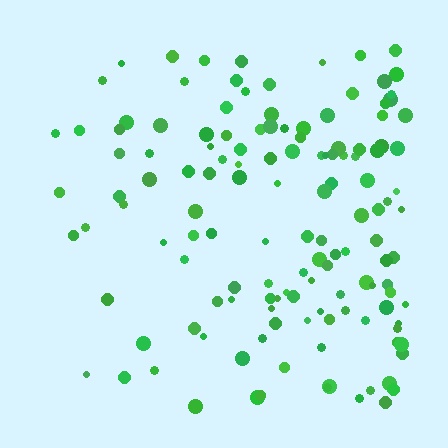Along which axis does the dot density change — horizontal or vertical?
Horizontal.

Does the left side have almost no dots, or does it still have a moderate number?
Still a moderate number, just noticeably fewer than the right.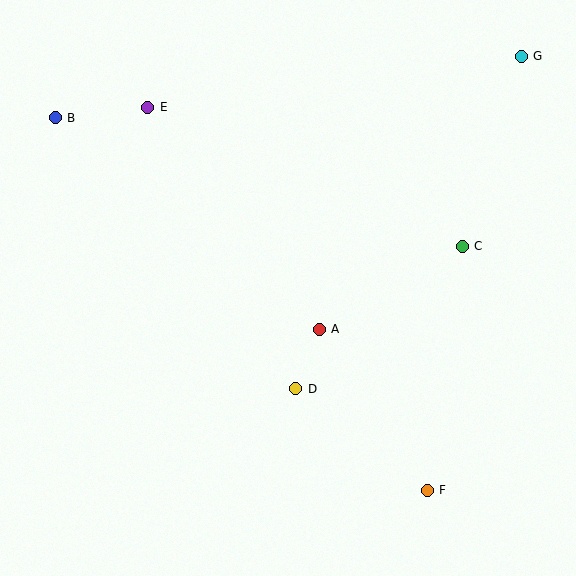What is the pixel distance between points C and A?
The distance between C and A is 165 pixels.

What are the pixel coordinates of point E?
Point E is at (148, 107).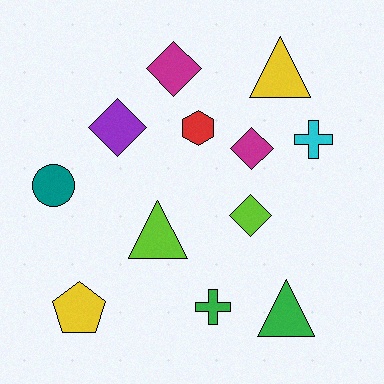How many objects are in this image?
There are 12 objects.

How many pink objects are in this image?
There are no pink objects.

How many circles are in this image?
There is 1 circle.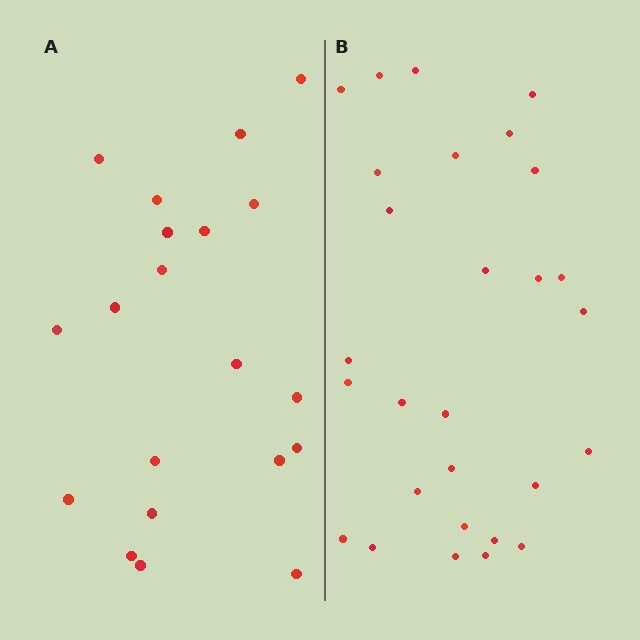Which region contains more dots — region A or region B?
Region B (the right region) has more dots.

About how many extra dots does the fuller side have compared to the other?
Region B has roughly 8 or so more dots than region A.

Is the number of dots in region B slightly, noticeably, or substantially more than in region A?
Region B has noticeably more, but not dramatically so. The ratio is roughly 1.4 to 1.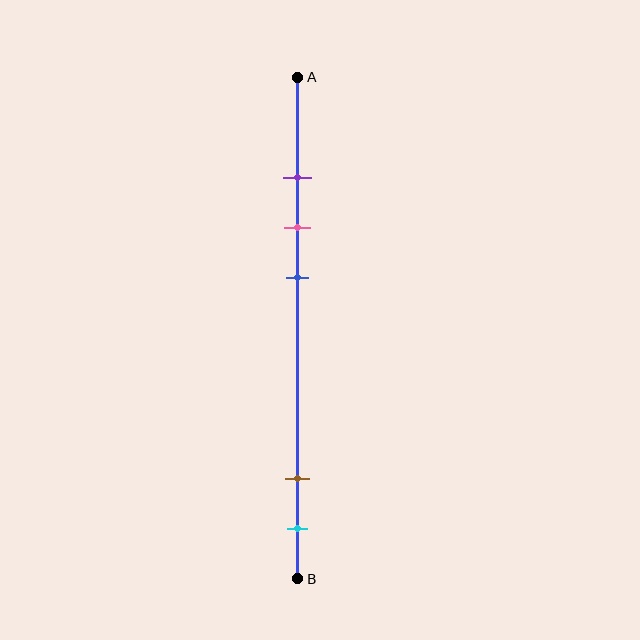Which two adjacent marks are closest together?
The purple and pink marks are the closest adjacent pair.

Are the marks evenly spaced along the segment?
No, the marks are not evenly spaced.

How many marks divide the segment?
There are 5 marks dividing the segment.